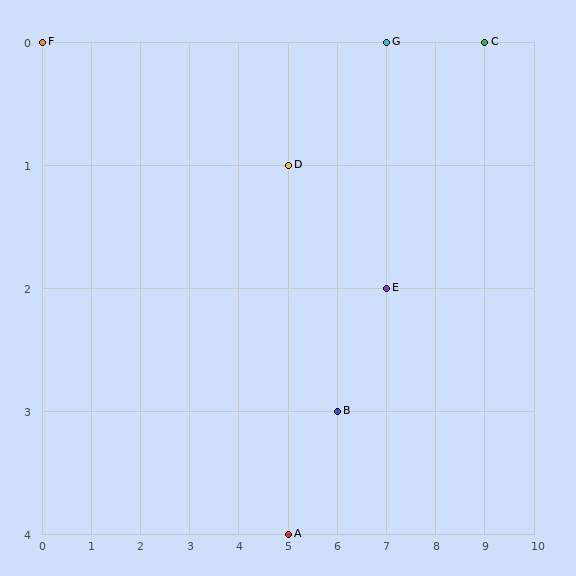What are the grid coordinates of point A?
Point A is at grid coordinates (5, 4).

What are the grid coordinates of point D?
Point D is at grid coordinates (5, 1).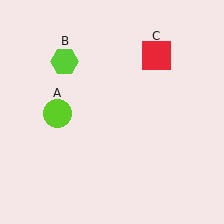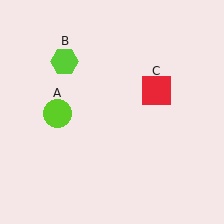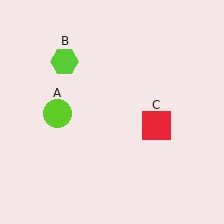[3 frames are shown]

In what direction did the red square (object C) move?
The red square (object C) moved down.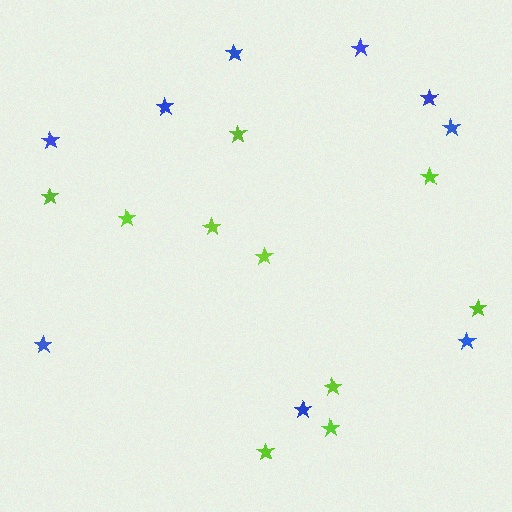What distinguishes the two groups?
There are 2 groups: one group of lime stars (10) and one group of blue stars (9).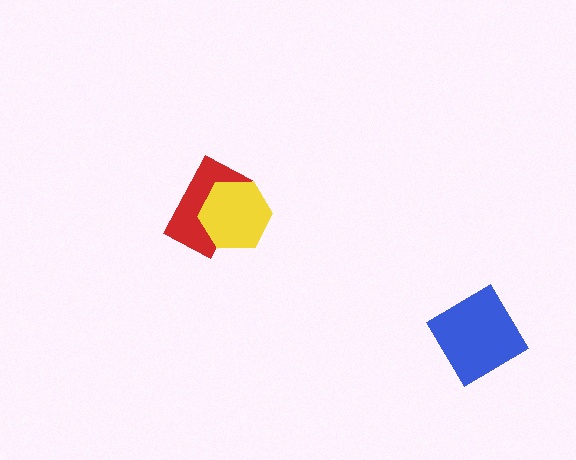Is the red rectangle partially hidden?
Yes, it is partially covered by another shape.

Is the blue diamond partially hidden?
No, no other shape covers it.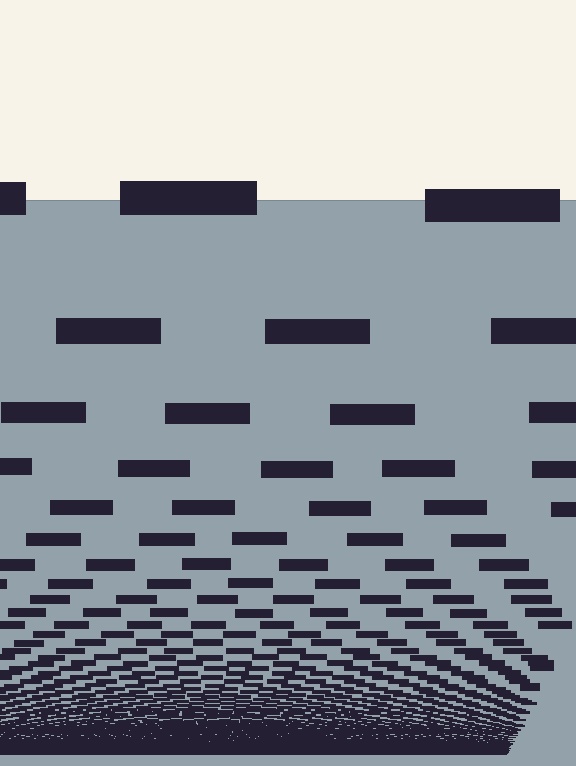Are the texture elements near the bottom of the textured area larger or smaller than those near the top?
Smaller. The gradient is inverted — elements near the bottom are smaller and denser.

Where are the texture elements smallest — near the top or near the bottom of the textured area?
Near the bottom.